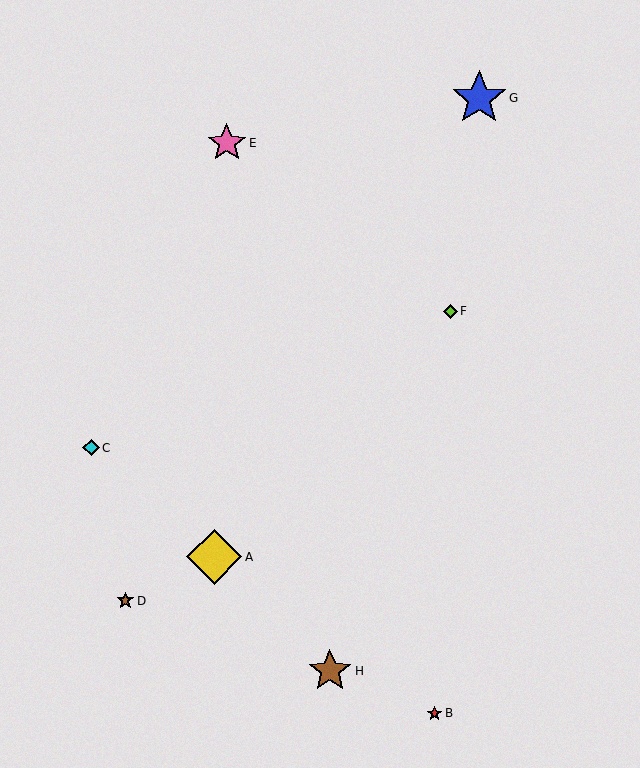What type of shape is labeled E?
Shape E is a pink star.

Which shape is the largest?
The yellow diamond (labeled A) is the largest.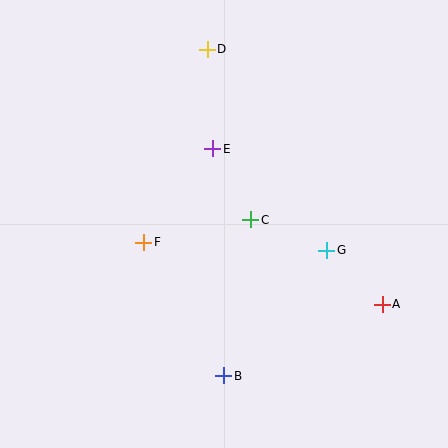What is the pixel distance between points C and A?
The distance between C and A is 156 pixels.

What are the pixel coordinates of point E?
Point E is at (213, 149).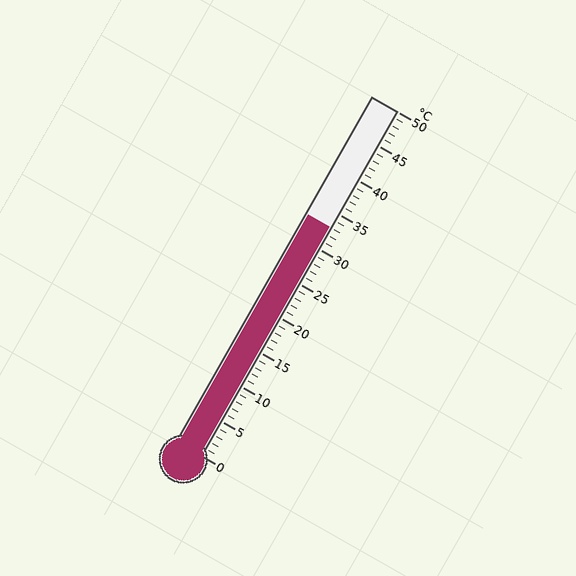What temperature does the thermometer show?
The thermometer shows approximately 33°C.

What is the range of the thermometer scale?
The thermometer scale ranges from 0°C to 50°C.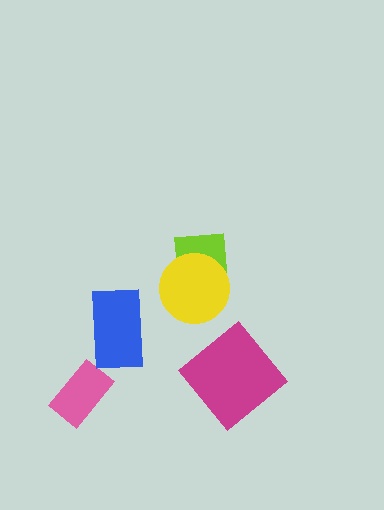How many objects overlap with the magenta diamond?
0 objects overlap with the magenta diamond.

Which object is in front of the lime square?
The yellow circle is in front of the lime square.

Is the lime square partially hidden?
Yes, it is partially covered by another shape.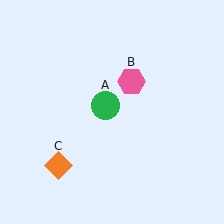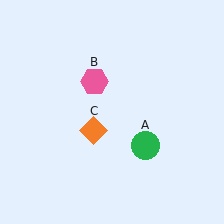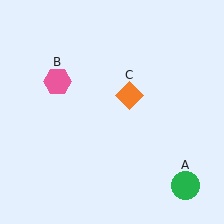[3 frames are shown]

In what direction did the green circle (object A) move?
The green circle (object A) moved down and to the right.